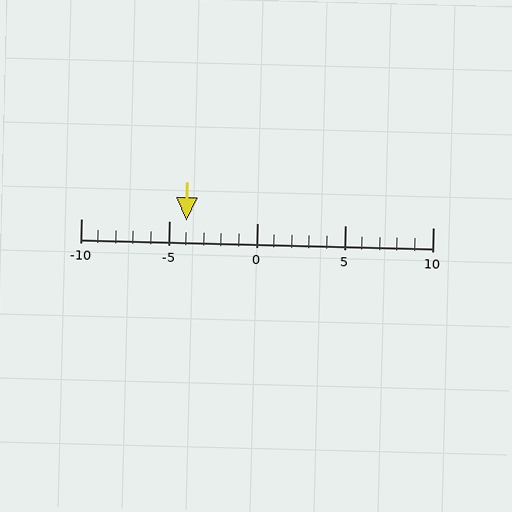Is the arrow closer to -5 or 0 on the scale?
The arrow is closer to -5.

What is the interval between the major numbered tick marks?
The major tick marks are spaced 5 units apart.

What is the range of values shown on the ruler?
The ruler shows values from -10 to 10.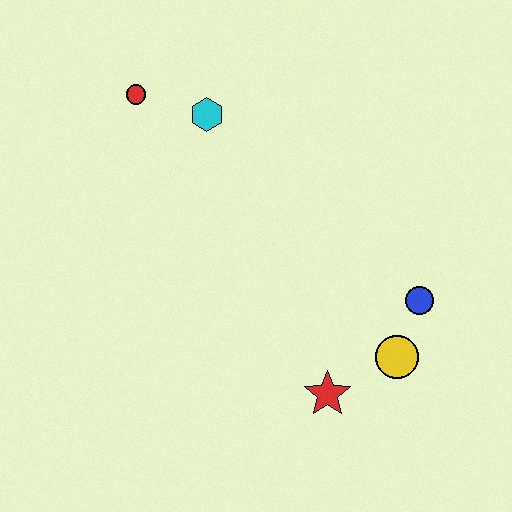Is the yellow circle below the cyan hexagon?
Yes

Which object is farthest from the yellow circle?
The red circle is farthest from the yellow circle.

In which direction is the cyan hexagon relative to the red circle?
The cyan hexagon is to the right of the red circle.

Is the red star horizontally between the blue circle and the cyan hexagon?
Yes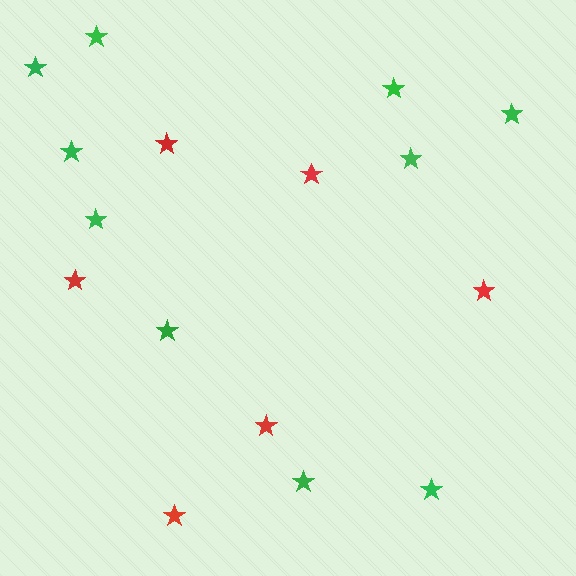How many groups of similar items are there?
There are 2 groups: one group of green stars (10) and one group of red stars (6).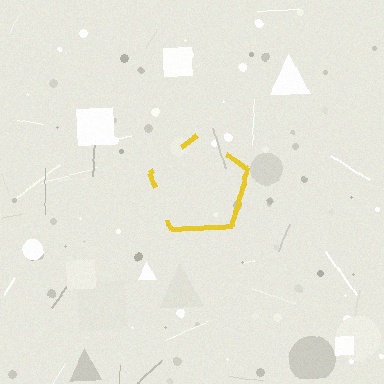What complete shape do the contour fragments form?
The contour fragments form a pentagon.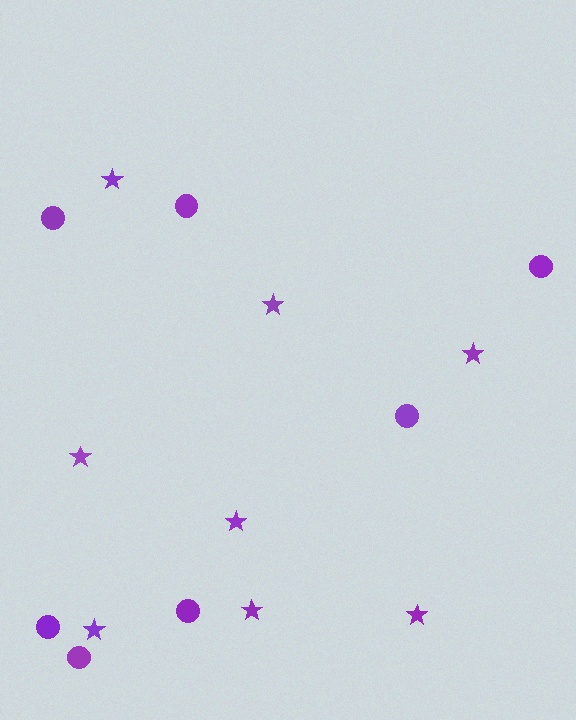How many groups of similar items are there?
There are 2 groups: one group of stars (8) and one group of circles (7).